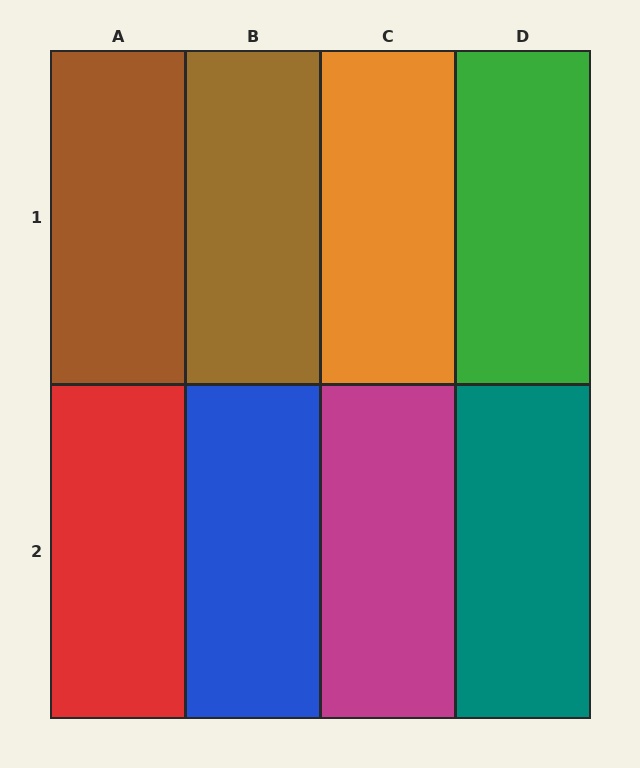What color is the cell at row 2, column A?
Red.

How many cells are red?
1 cell is red.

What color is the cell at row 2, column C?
Magenta.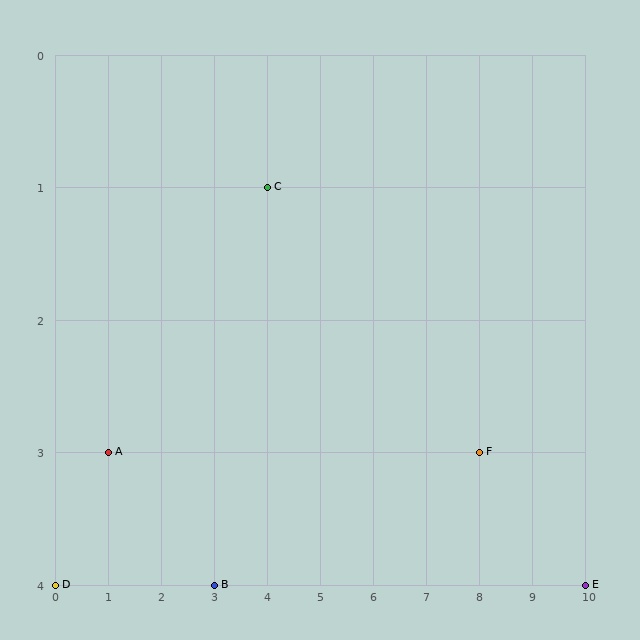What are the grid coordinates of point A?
Point A is at grid coordinates (1, 3).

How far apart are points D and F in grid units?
Points D and F are 8 columns and 1 row apart (about 8.1 grid units diagonally).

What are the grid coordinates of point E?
Point E is at grid coordinates (10, 4).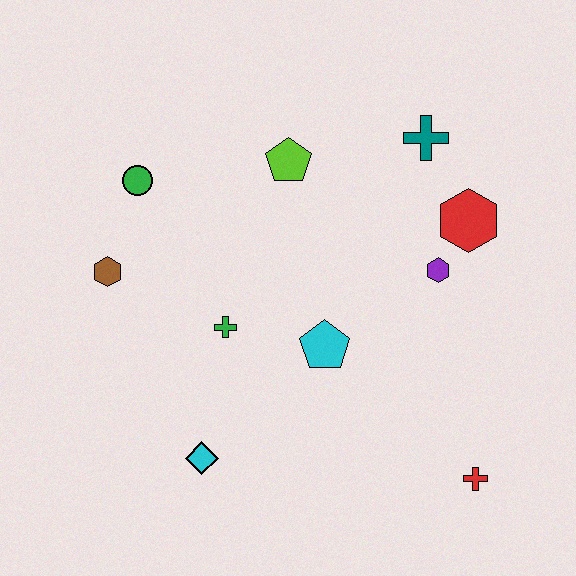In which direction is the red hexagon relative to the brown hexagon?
The red hexagon is to the right of the brown hexagon.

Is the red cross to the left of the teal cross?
No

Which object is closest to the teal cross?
The red hexagon is closest to the teal cross.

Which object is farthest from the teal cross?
The cyan diamond is farthest from the teal cross.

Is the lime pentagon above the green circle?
Yes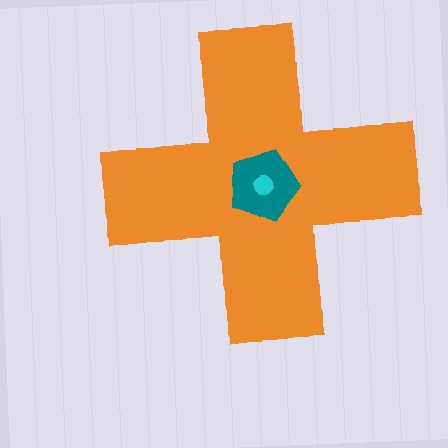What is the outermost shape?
The orange cross.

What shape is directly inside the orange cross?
The teal pentagon.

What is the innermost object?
The cyan circle.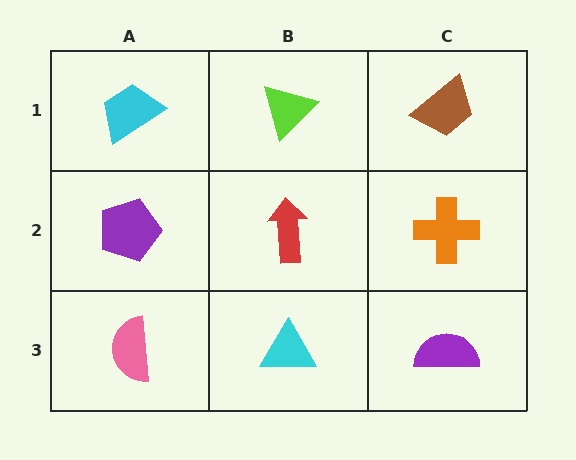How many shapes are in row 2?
3 shapes.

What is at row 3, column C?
A purple semicircle.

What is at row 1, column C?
A brown trapezoid.